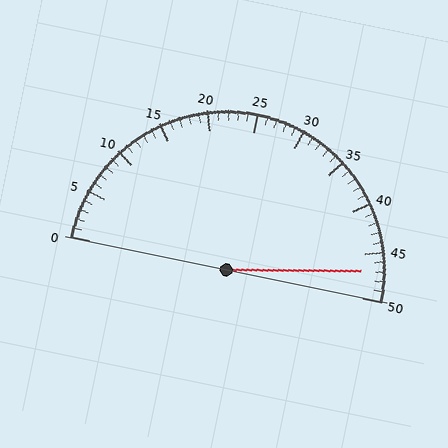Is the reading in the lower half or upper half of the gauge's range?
The reading is in the upper half of the range (0 to 50).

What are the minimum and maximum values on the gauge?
The gauge ranges from 0 to 50.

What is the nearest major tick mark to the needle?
The nearest major tick mark is 45.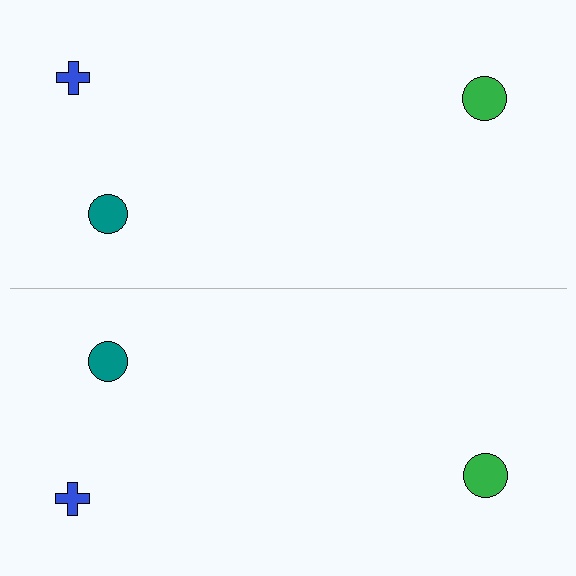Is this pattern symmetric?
Yes, this pattern has bilateral (reflection) symmetry.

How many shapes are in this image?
There are 6 shapes in this image.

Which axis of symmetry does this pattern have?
The pattern has a horizontal axis of symmetry running through the center of the image.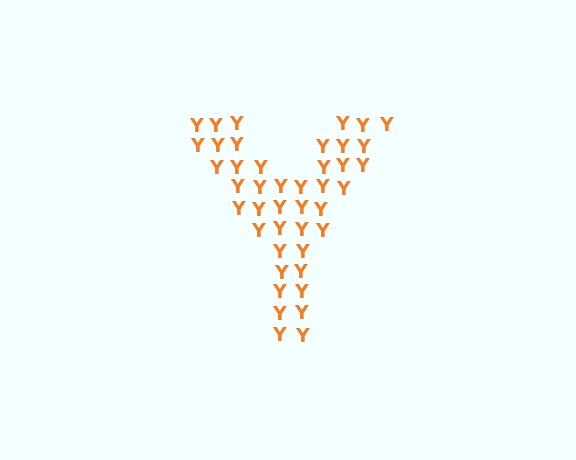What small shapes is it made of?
It is made of small letter Y's.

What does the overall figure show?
The overall figure shows the letter Y.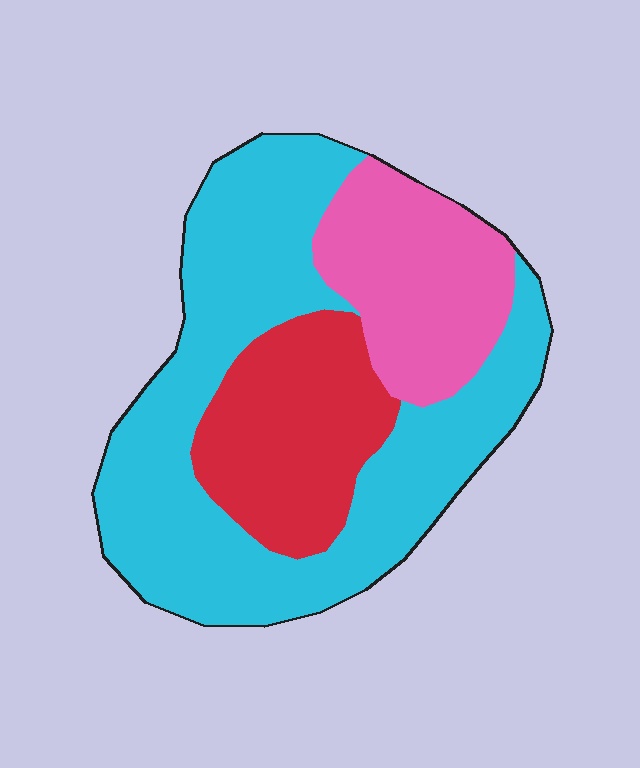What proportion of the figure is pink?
Pink takes up between a sixth and a third of the figure.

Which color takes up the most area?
Cyan, at roughly 55%.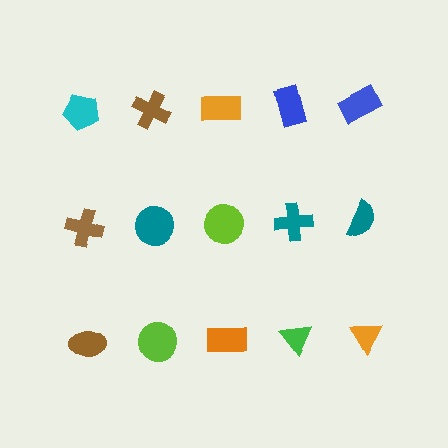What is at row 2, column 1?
A brown cross.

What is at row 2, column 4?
A teal cross.